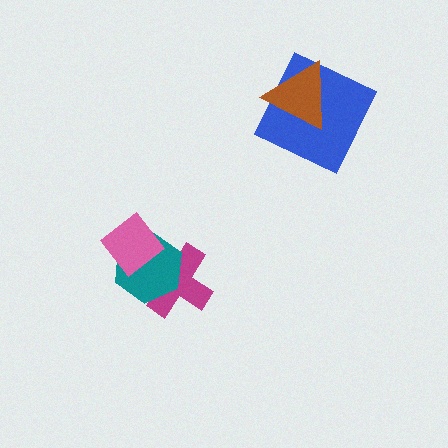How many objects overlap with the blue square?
1 object overlaps with the blue square.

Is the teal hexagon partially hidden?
Yes, it is partially covered by another shape.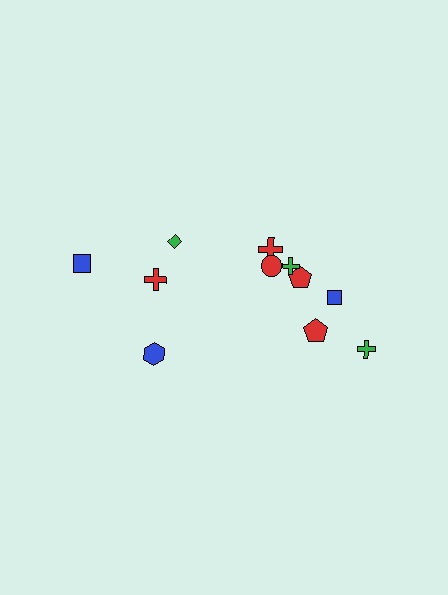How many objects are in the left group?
There are 4 objects.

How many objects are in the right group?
There are 7 objects.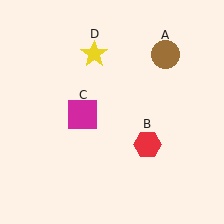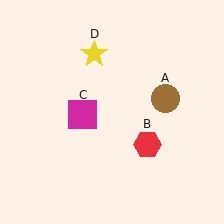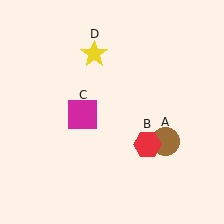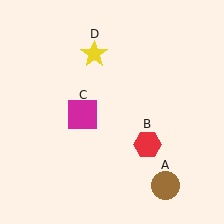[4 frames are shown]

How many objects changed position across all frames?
1 object changed position: brown circle (object A).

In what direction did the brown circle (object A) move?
The brown circle (object A) moved down.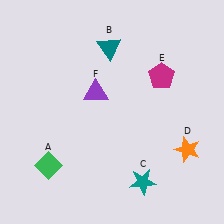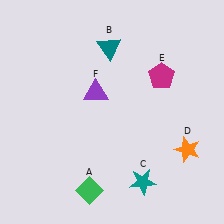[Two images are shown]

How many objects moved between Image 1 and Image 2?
1 object moved between the two images.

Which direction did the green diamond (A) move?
The green diamond (A) moved right.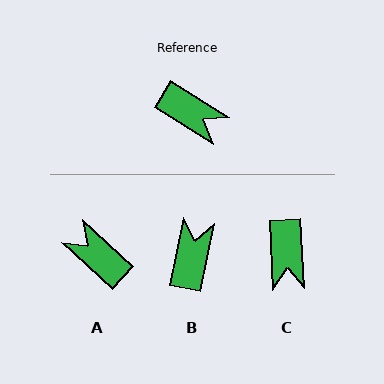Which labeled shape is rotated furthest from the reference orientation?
A, about 170 degrees away.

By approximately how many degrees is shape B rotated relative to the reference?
Approximately 110 degrees counter-clockwise.